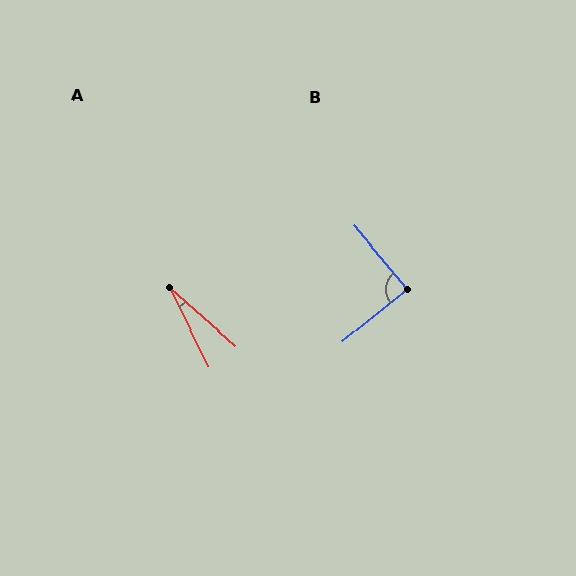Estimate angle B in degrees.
Approximately 88 degrees.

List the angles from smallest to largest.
A (22°), B (88°).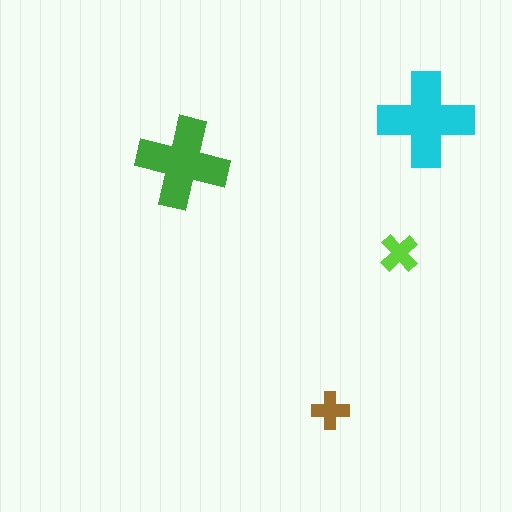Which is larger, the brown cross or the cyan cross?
The cyan one.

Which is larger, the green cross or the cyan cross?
The cyan one.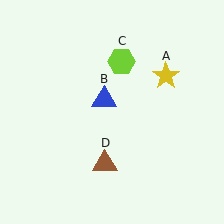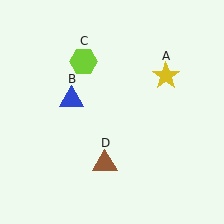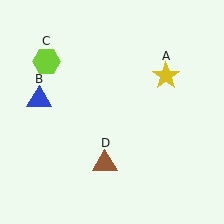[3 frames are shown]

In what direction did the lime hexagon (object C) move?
The lime hexagon (object C) moved left.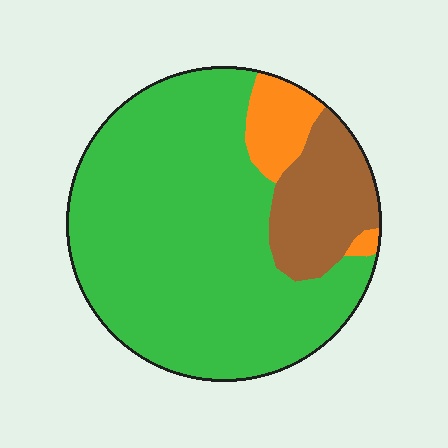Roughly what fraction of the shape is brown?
Brown takes up about one sixth (1/6) of the shape.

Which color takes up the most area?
Green, at roughly 75%.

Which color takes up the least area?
Orange, at roughly 10%.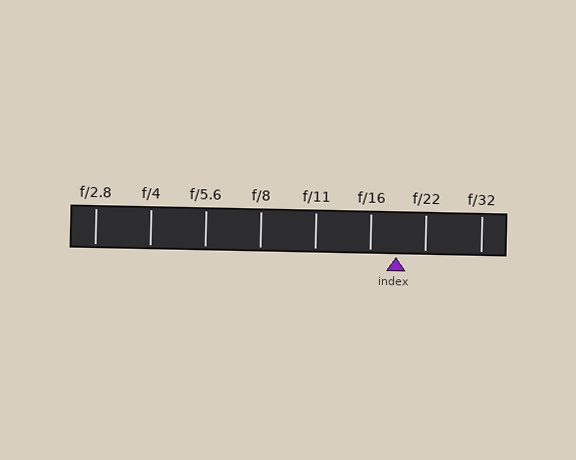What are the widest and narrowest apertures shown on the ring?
The widest aperture shown is f/2.8 and the narrowest is f/32.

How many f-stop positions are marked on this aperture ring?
There are 8 f-stop positions marked.